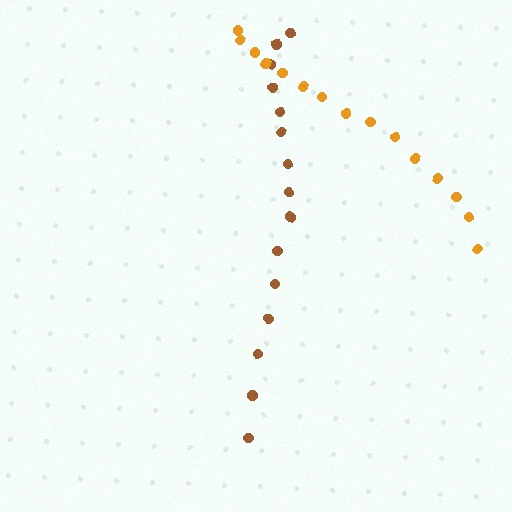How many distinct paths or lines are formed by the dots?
There are 2 distinct paths.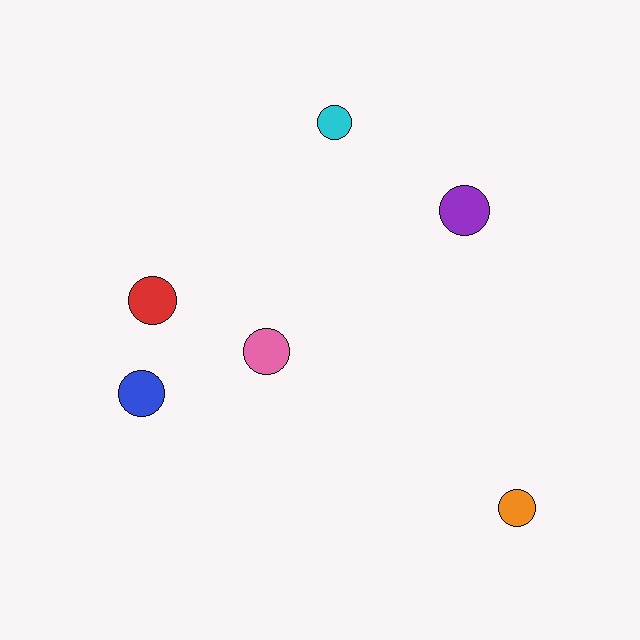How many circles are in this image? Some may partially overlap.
There are 6 circles.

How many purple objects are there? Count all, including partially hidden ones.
There is 1 purple object.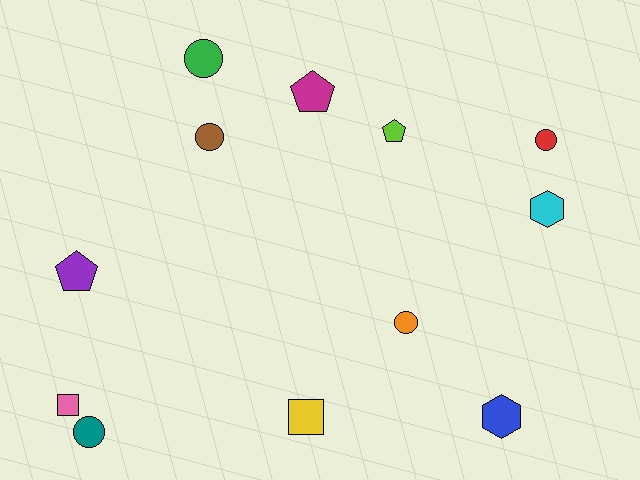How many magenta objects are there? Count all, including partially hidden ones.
There is 1 magenta object.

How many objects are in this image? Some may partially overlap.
There are 12 objects.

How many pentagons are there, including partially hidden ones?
There are 3 pentagons.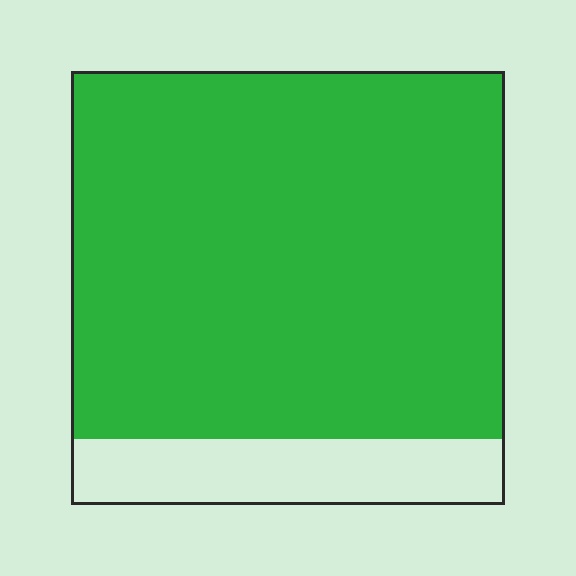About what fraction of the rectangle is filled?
About five sixths (5/6).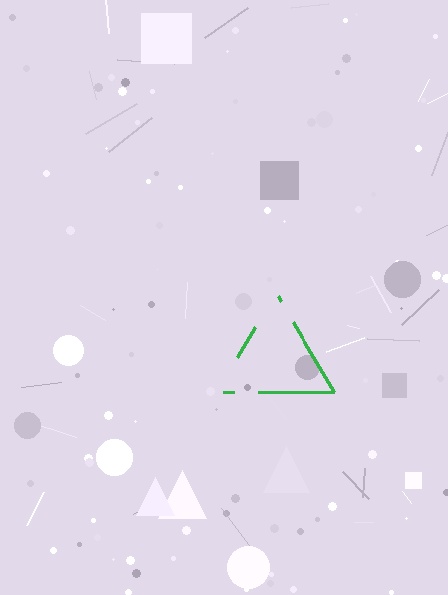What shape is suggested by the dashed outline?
The dashed outline suggests a triangle.